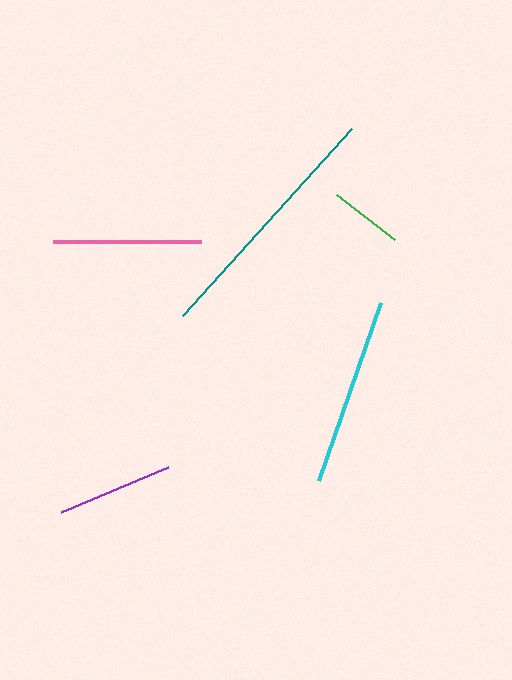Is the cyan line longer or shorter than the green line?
The cyan line is longer than the green line.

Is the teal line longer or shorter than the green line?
The teal line is longer than the green line.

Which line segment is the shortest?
The green line is the shortest at approximately 73 pixels.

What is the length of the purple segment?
The purple segment is approximately 115 pixels long.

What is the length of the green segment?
The green segment is approximately 73 pixels long.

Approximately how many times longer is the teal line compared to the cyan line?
The teal line is approximately 1.3 times the length of the cyan line.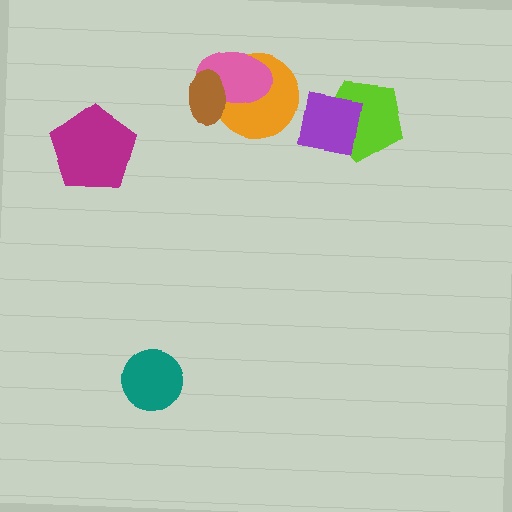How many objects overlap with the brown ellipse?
2 objects overlap with the brown ellipse.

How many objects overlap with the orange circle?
2 objects overlap with the orange circle.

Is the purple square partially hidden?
No, no other shape covers it.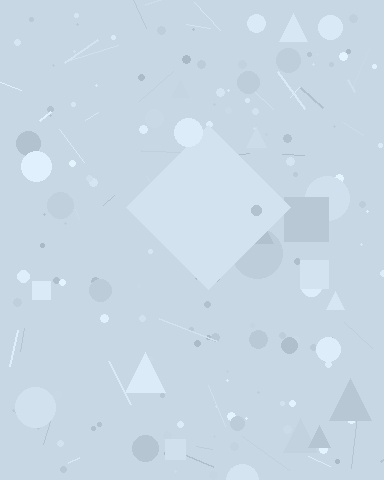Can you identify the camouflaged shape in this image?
The camouflaged shape is a diamond.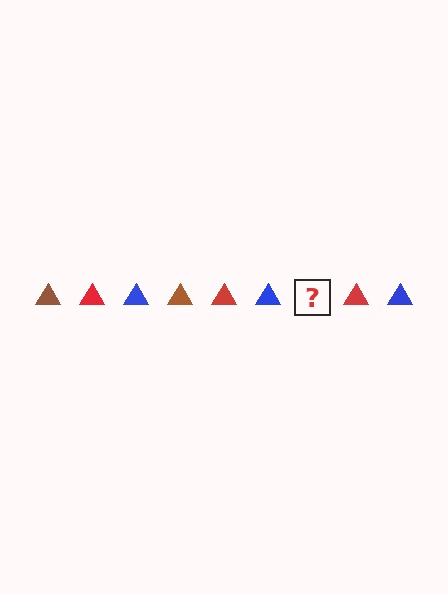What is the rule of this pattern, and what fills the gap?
The rule is that the pattern cycles through brown, red, blue triangles. The gap should be filled with a brown triangle.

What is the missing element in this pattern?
The missing element is a brown triangle.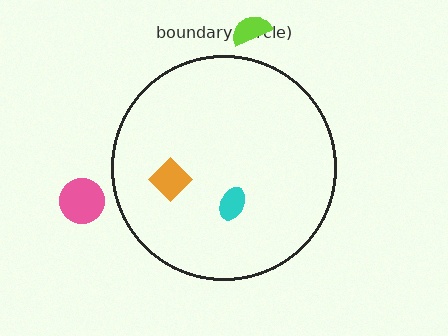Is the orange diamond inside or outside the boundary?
Inside.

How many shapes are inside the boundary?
2 inside, 2 outside.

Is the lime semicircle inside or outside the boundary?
Outside.